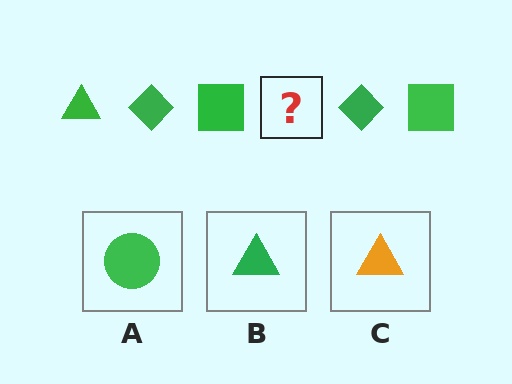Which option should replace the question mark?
Option B.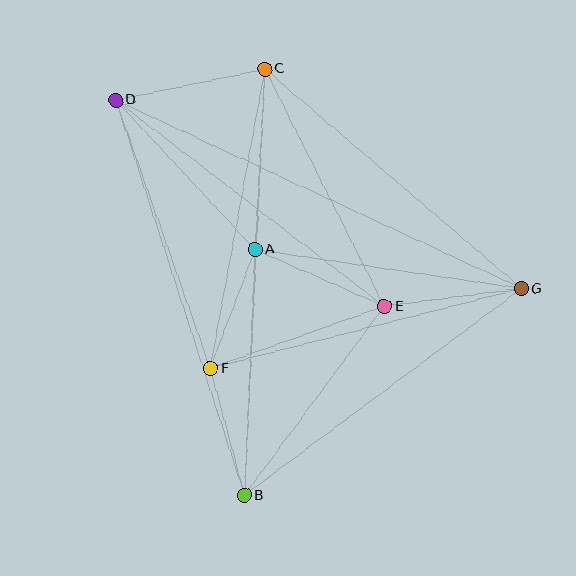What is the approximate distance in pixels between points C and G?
The distance between C and G is approximately 338 pixels.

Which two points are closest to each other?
Points A and F are closest to each other.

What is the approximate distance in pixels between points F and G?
The distance between F and G is approximately 321 pixels.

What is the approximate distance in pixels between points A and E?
The distance between A and E is approximately 141 pixels.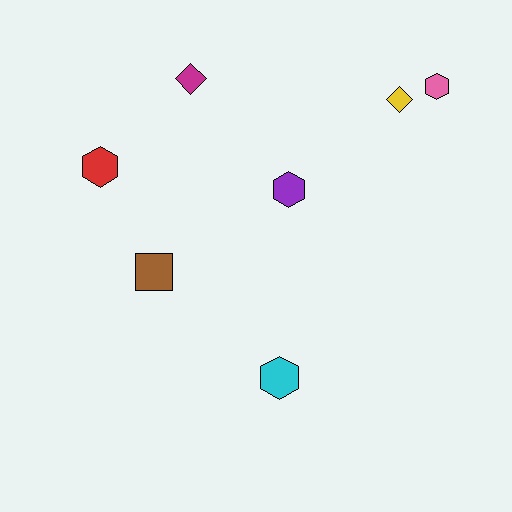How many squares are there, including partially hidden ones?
There is 1 square.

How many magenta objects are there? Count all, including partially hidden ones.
There is 1 magenta object.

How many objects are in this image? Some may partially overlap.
There are 7 objects.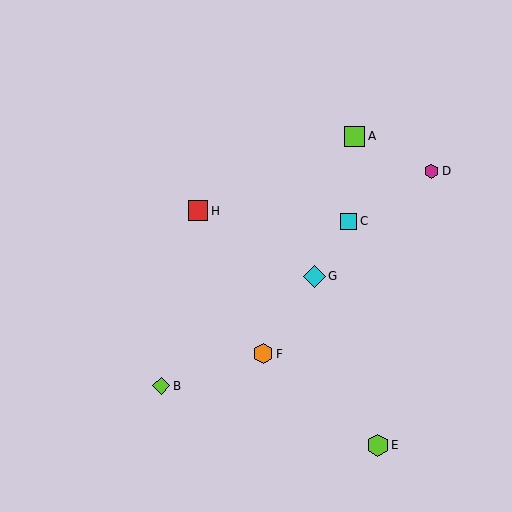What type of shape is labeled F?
Shape F is an orange hexagon.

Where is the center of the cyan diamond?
The center of the cyan diamond is at (314, 276).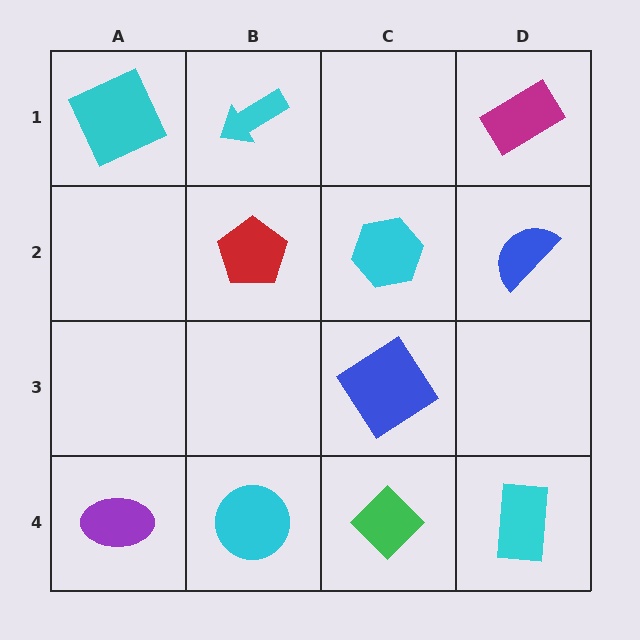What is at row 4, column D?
A cyan rectangle.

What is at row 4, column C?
A green diamond.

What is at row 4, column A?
A purple ellipse.